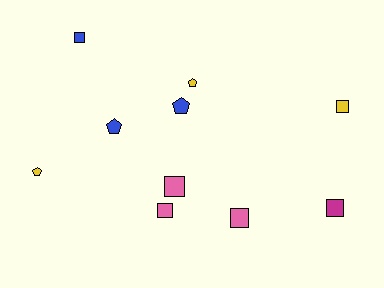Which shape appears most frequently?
Square, with 6 objects.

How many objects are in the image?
There are 10 objects.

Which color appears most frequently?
Yellow, with 3 objects.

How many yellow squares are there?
There is 1 yellow square.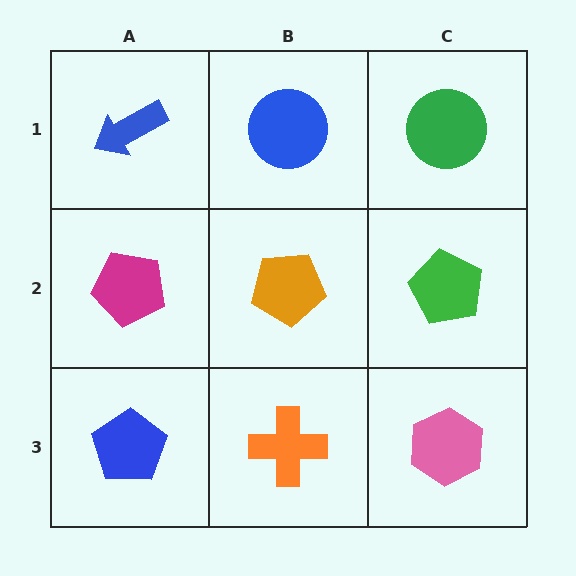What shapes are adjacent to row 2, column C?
A green circle (row 1, column C), a pink hexagon (row 3, column C), an orange pentagon (row 2, column B).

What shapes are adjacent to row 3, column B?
An orange pentagon (row 2, column B), a blue pentagon (row 3, column A), a pink hexagon (row 3, column C).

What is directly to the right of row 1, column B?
A green circle.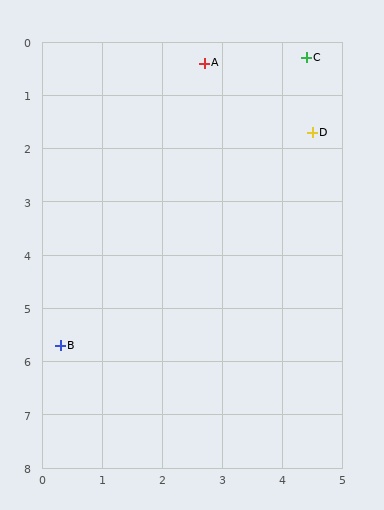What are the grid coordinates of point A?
Point A is at approximately (2.7, 0.4).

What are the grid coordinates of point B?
Point B is at approximately (0.3, 5.7).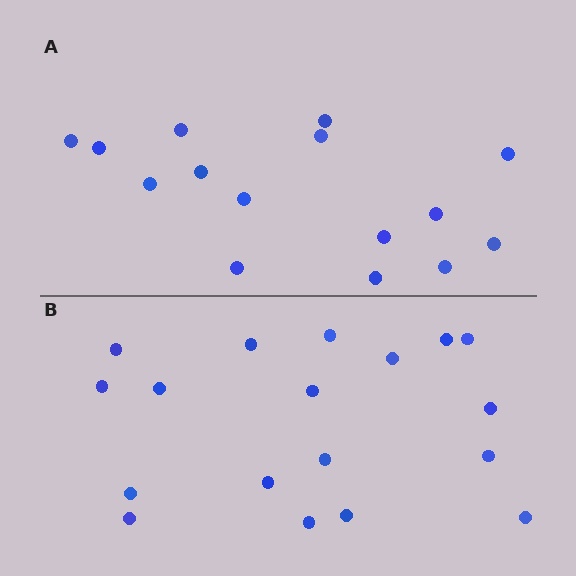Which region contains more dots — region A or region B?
Region B (the bottom region) has more dots.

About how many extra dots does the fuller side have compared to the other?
Region B has just a few more — roughly 2 or 3 more dots than region A.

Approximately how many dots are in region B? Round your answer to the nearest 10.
About 20 dots. (The exact count is 18, which rounds to 20.)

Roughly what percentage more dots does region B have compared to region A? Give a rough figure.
About 20% more.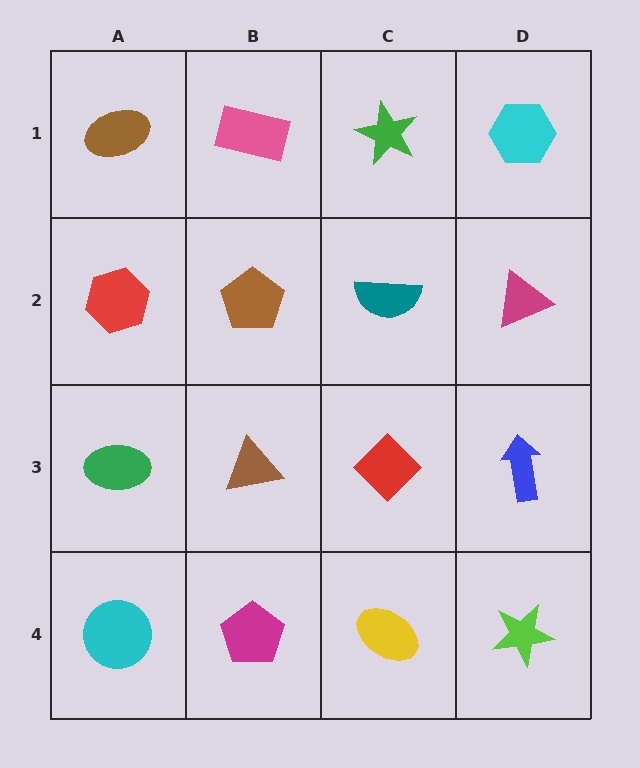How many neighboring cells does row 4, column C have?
3.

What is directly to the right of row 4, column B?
A yellow ellipse.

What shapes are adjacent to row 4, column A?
A green ellipse (row 3, column A), a magenta pentagon (row 4, column B).